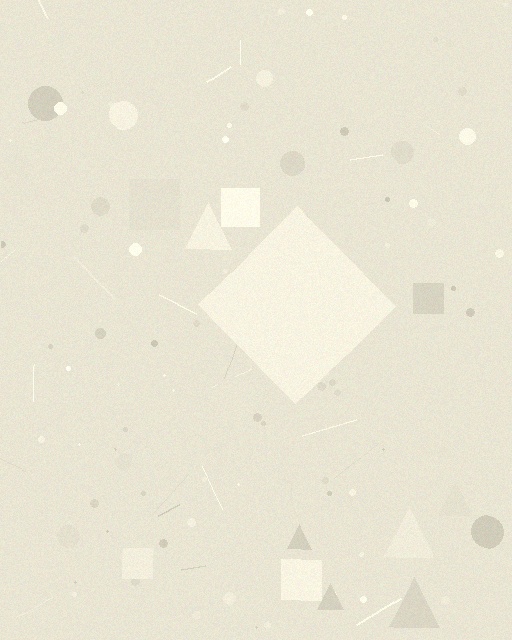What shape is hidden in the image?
A diamond is hidden in the image.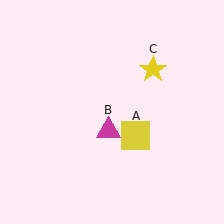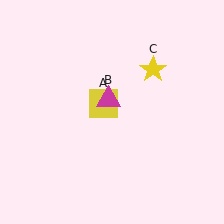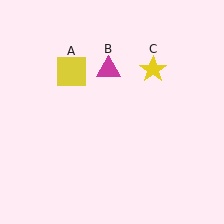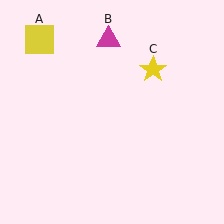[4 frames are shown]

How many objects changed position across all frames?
2 objects changed position: yellow square (object A), magenta triangle (object B).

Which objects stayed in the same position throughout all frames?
Yellow star (object C) remained stationary.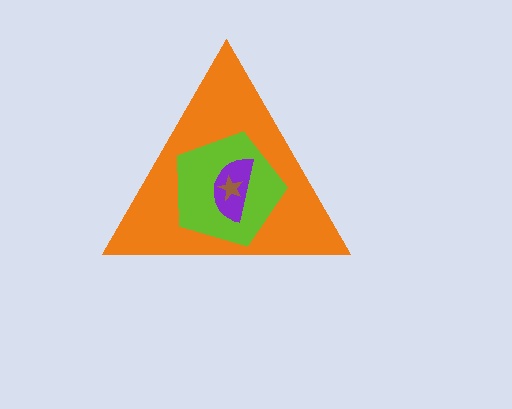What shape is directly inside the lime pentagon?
The purple semicircle.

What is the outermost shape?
The orange triangle.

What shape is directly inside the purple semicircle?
The brown star.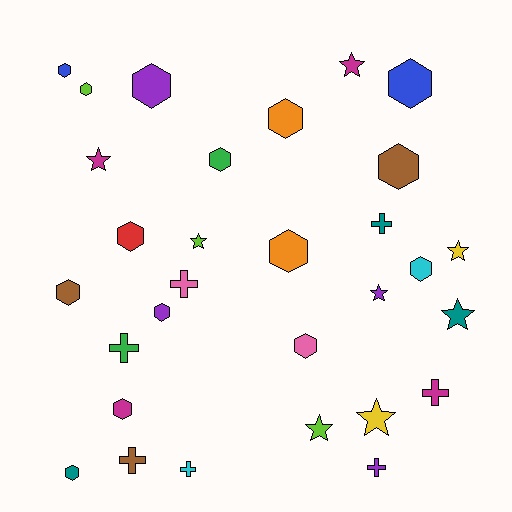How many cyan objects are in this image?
There are 2 cyan objects.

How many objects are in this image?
There are 30 objects.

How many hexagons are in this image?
There are 15 hexagons.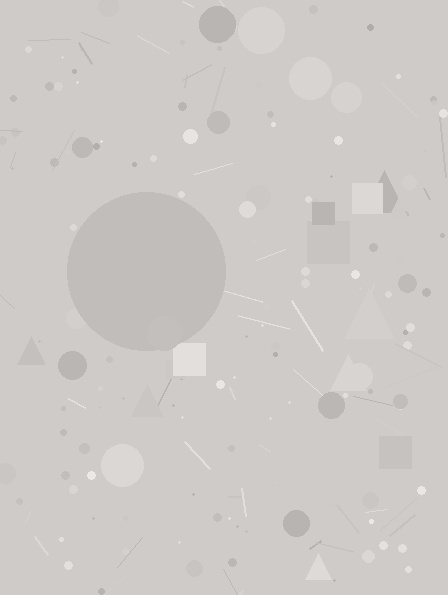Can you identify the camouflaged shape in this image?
The camouflaged shape is a circle.